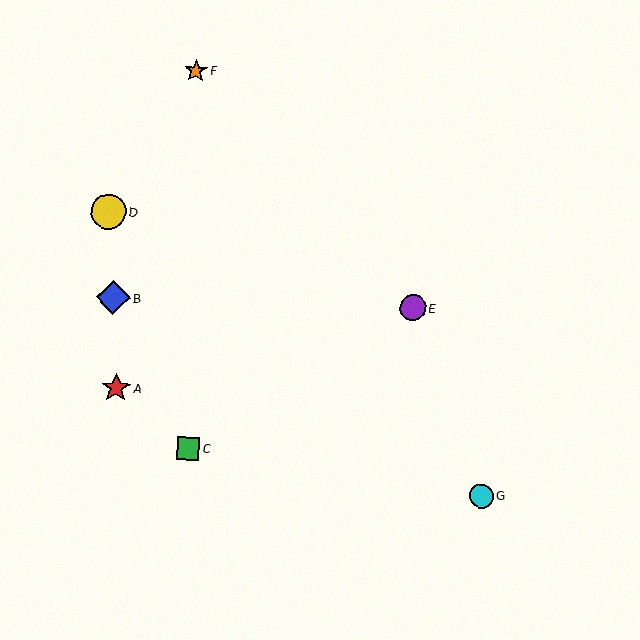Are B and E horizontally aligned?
Yes, both are at y≈298.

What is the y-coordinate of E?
Object E is at y≈308.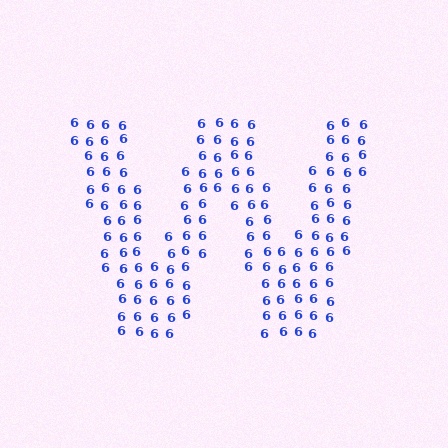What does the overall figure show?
The overall figure shows the letter W.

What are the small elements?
The small elements are digit 6's.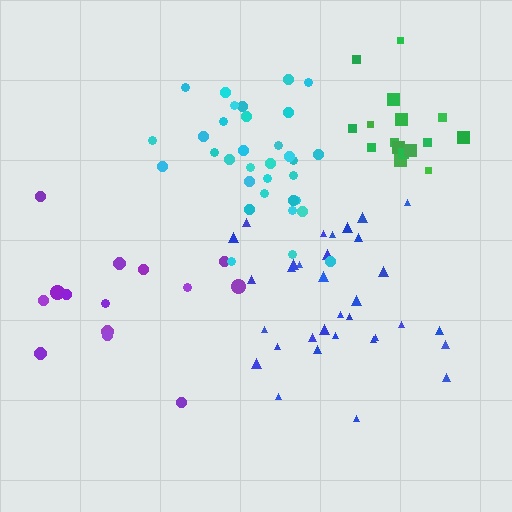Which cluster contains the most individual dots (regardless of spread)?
Blue (33).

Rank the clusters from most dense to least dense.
green, cyan, blue, purple.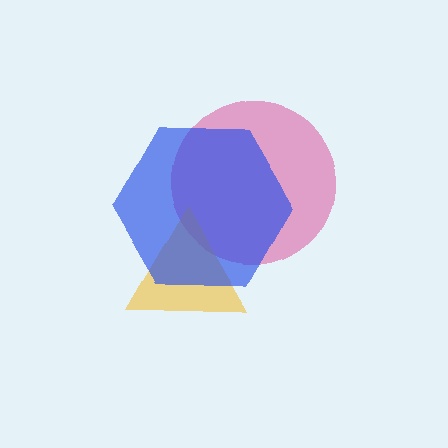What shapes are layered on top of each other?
The layered shapes are: a pink circle, a yellow triangle, a blue hexagon.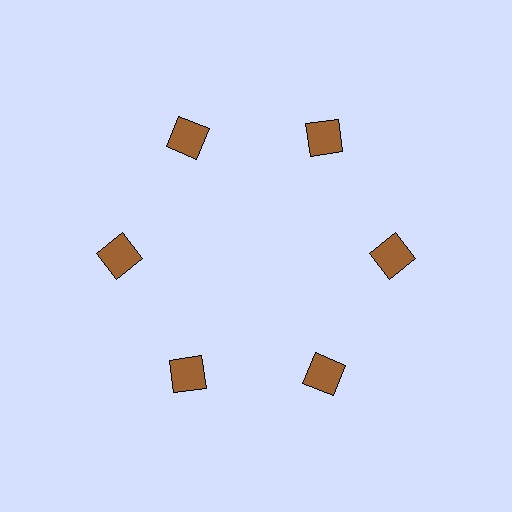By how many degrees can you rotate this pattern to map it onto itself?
The pattern maps onto itself every 60 degrees of rotation.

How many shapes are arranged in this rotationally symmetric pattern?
There are 6 shapes, arranged in 6 groups of 1.